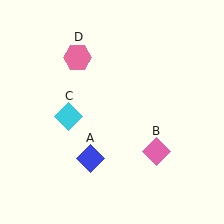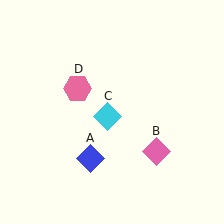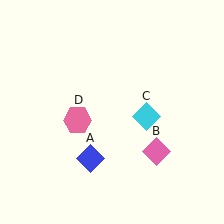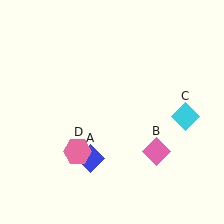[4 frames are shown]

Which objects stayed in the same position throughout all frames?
Blue diamond (object A) and pink diamond (object B) remained stationary.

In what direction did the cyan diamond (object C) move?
The cyan diamond (object C) moved right.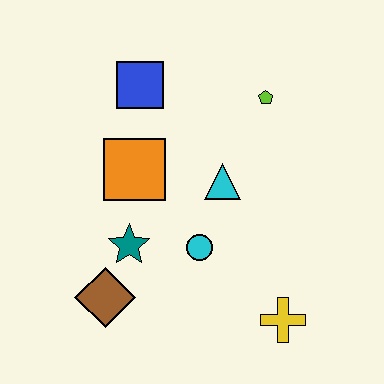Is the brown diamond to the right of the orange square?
No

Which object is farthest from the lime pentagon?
The brown diamond is farthest from the lime pentagon.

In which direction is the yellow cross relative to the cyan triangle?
The yellow cross is below the cyan triangle.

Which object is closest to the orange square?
The teal star is closest to the orange square.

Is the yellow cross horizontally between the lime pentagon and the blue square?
No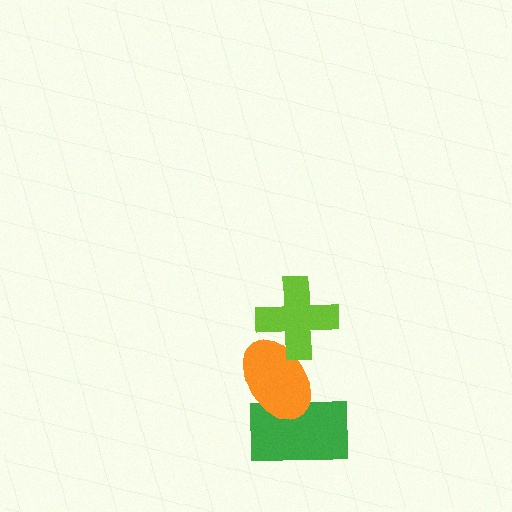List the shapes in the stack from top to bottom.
From top to bottom: the lime cross, the orange ellipse, the green rectangle.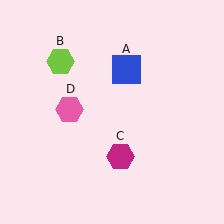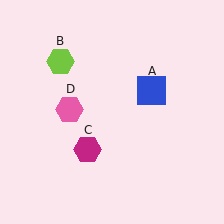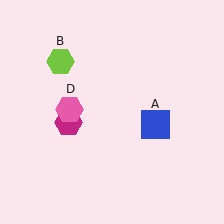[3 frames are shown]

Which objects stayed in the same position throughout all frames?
Lime hexagon (object B) and pink hexagon (object D) remained stationary.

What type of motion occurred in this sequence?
The blue square (object A), magenta hexagon (object C) rotated clockwise around the center of the scene.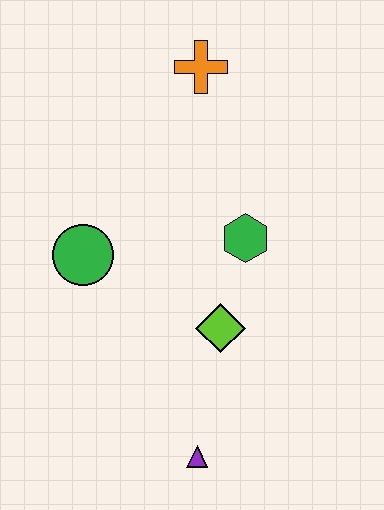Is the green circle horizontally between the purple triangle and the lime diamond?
No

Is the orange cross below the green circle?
No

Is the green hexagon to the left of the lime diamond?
No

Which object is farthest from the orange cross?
The purple triangle is farthest from the orange cross.